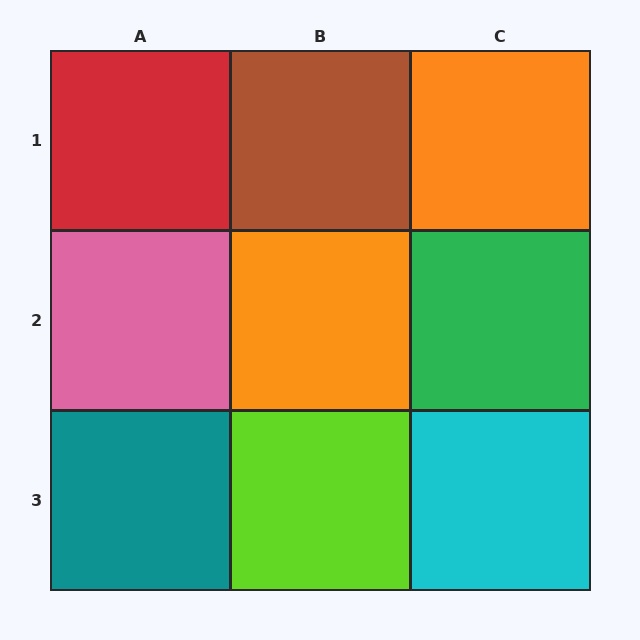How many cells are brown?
1 cell is brown.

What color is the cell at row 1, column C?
Orange.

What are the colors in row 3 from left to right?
Teal, lime, cyan.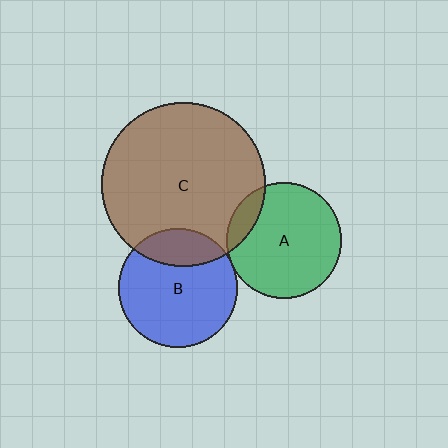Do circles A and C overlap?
Yes.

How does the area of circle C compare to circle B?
Approximately 1.9 times.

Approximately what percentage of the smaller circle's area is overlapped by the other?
Approximately 15%.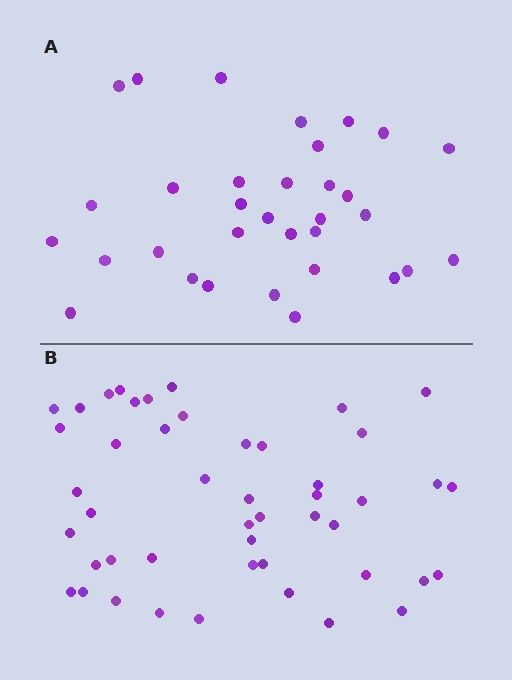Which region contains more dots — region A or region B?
Region B (the bottom region) has more dots.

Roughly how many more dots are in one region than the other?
Region B has approximately 15 more dots than region A.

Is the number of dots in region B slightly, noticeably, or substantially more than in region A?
Region B has noticeably more, but not dramatically so. The ratio is roughly 1.4 to 1.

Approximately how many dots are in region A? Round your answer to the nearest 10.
About 30 dots. (The exact count is 33, which rounds to 30.)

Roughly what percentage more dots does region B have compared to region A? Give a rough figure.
About 40% more.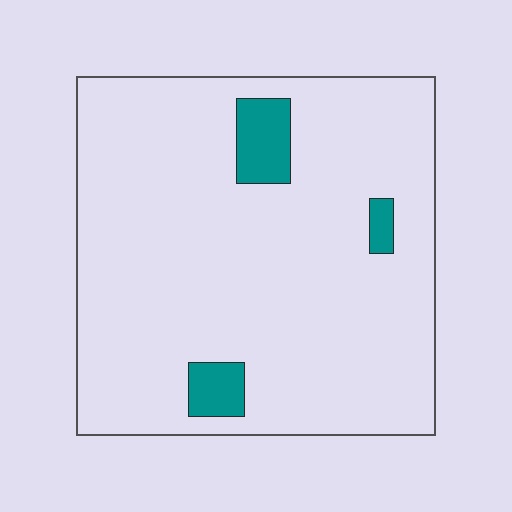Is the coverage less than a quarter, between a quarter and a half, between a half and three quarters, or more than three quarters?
Less than a quarter.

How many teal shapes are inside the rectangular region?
3.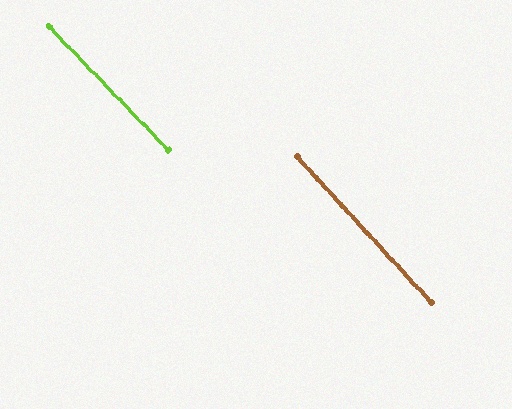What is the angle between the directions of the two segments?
Approximately 1 degree.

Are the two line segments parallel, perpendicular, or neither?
Parallel — their directions differ by only 1.3°.